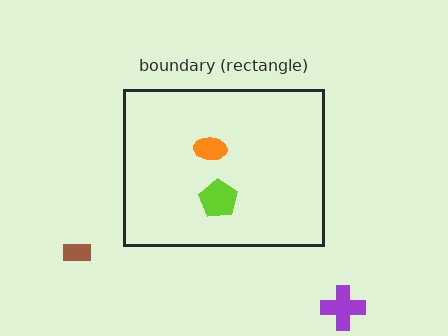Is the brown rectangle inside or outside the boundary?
Outside.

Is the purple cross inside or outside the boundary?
Outside.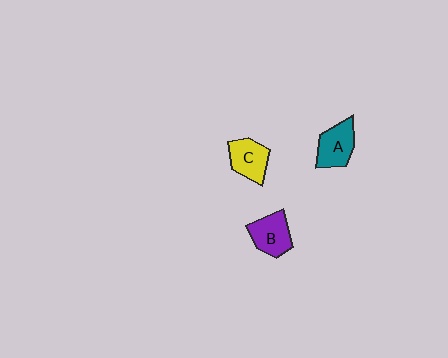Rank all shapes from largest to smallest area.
From largest to smallest: B (purple), A (teal), C (yellow).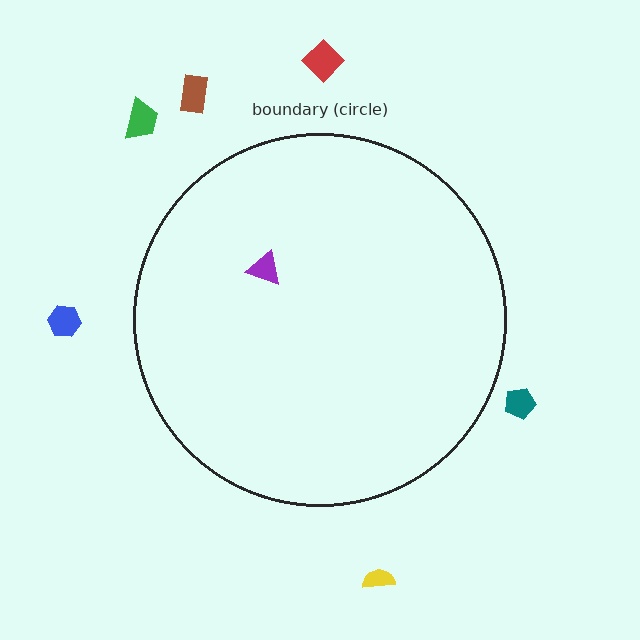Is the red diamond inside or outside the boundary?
Outside.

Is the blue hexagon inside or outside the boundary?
Outside.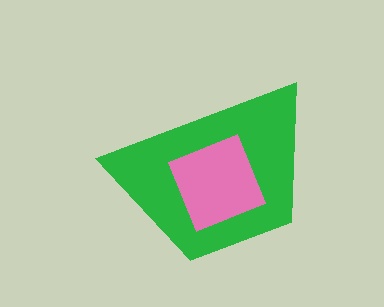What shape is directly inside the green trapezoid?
The pink square.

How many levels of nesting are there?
2.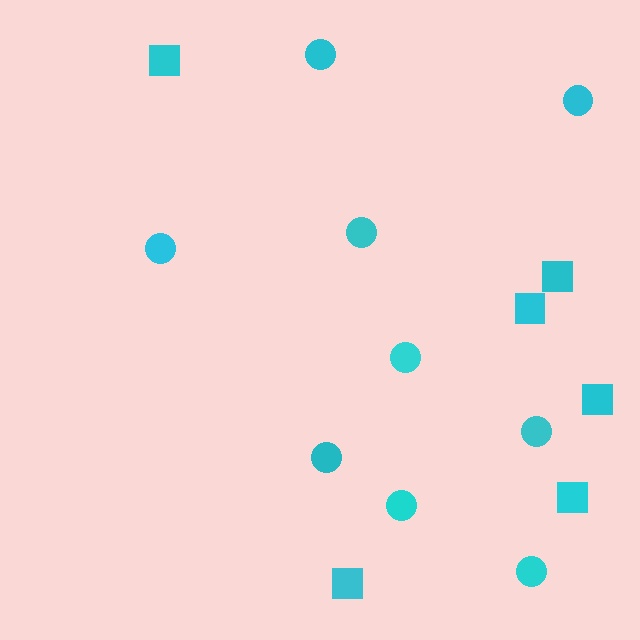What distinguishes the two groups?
There are 2 groups: one group of circles (9) and one group of squares (6).